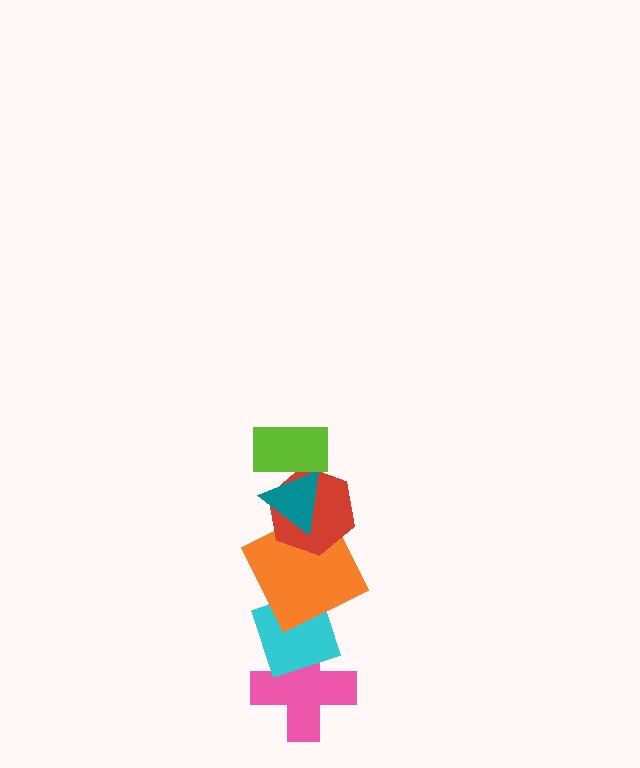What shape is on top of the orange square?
The red hexagon is on top of the orange square.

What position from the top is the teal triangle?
The teal triangle is 2nd from the top.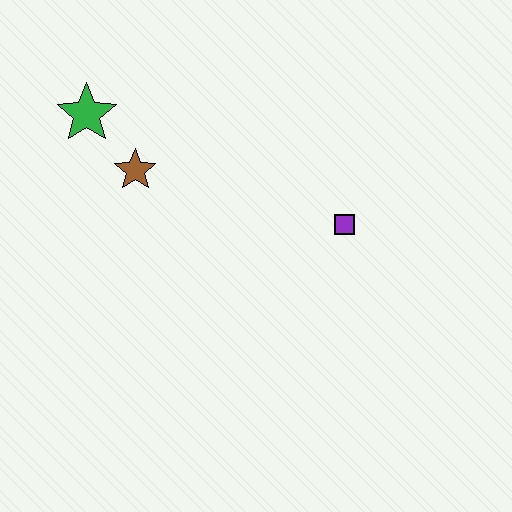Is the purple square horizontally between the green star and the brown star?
No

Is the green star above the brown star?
Yes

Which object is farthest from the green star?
The purple square is farthest from the green star.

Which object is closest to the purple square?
The brown star is closest to the purple square.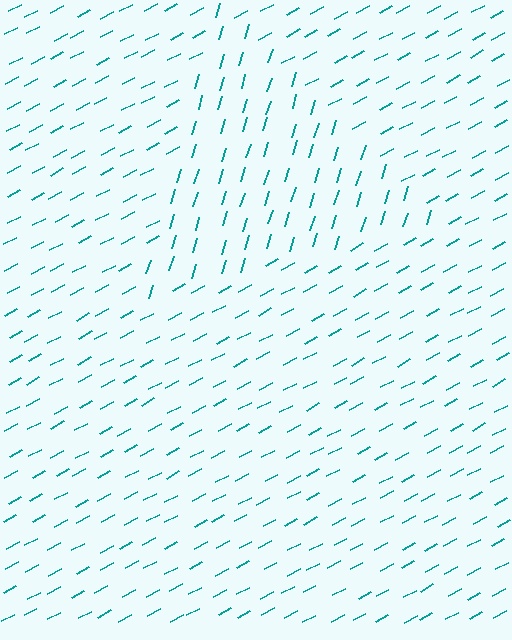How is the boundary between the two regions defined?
The boundary is defined purely by a change in line orientation (approximately 45 degrees difference). All lines are the same color and thickness.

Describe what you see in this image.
The image is filled with small teal line segments. A triangle region in the image has lines oriented differently from the surrounding lines, creating a visible texture boundary.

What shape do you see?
I see a triangle.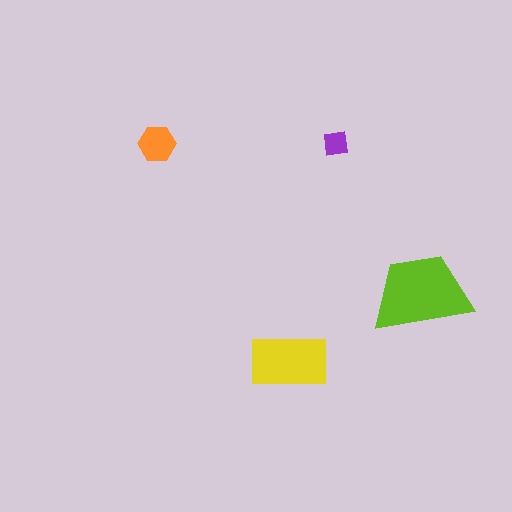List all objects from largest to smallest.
The lime trapezoid, the yellow rectangle, the orange hexagon, the purple square.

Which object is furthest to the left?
The orange hexagon is leftmost.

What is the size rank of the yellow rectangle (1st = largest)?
2nd.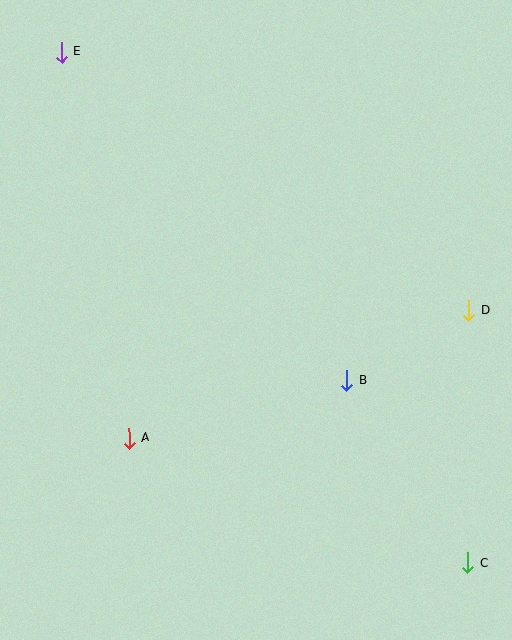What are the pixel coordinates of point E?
Point E is at (61, 52).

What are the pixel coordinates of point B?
Point B is at (347, 380).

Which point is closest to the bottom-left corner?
Point A is closest to the bottom-left corner.